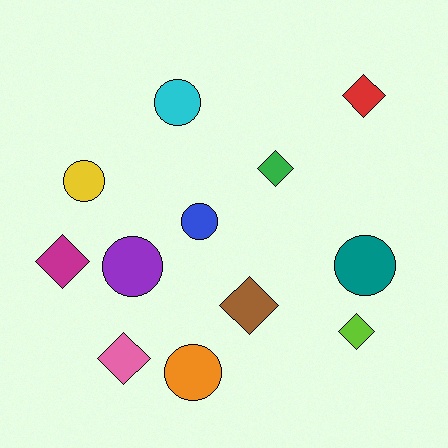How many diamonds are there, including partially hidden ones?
There are 6 diamonds.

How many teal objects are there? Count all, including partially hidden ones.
There is 1 teal object.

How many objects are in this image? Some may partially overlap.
There are 12 objects.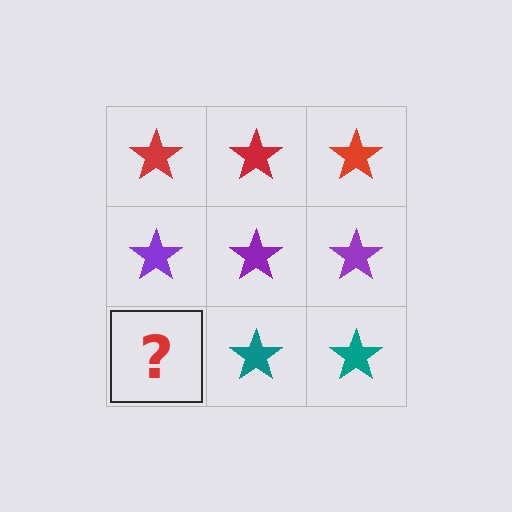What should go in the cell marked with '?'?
The missing cell should contain a teal star.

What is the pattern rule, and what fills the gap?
The rule is that each row has a consistent color. The gap should be filled with a teal star.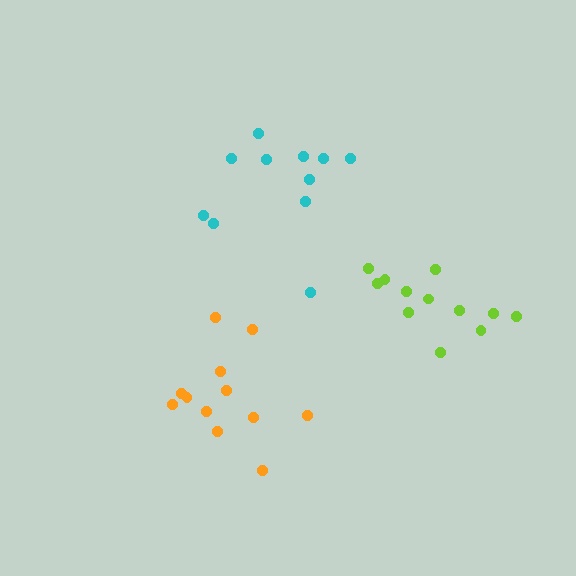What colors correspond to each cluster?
The clusters are colored: cyan, orange, lime.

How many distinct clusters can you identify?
There are 3 distinct clusters.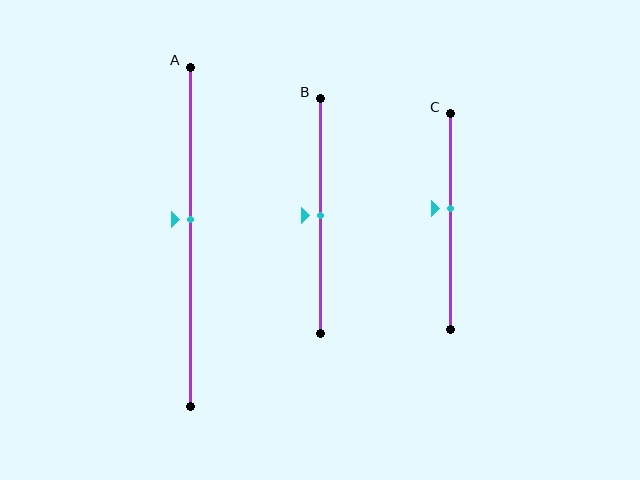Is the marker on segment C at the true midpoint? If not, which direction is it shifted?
No, the marker on segment C is shifted upward by about 6% of the segment length.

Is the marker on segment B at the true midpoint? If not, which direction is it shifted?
Yes, the marker on segment B is at the true midpoint.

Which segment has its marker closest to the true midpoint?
Segment B has its marker closest to the true midpoint.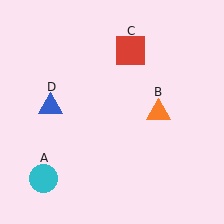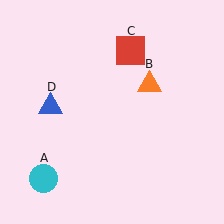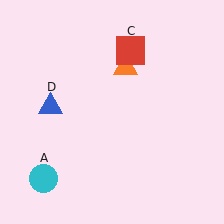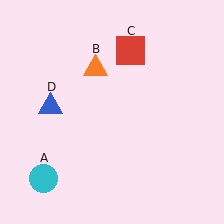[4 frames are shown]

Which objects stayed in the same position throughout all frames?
Cyan circle (object A) and red square (object C) and blue triangle (object D) remained stationary.